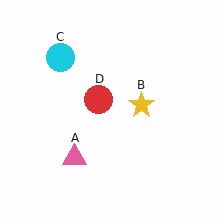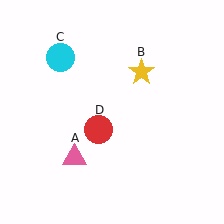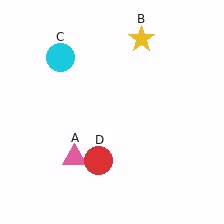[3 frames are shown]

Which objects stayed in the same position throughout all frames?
Pink triangle (object A) and cyan circle (object C) remained stationary.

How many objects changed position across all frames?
2 objects changed position: yellow star (object B), red circle (object D).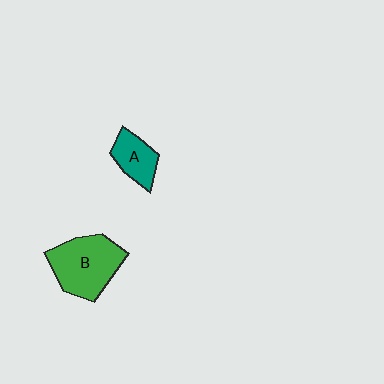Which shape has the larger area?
Shape B (green).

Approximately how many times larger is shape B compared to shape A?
Approximately 1.9 times.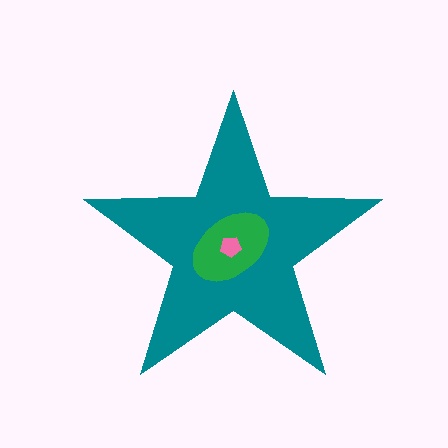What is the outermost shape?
The teal star.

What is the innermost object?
The pink pentagon.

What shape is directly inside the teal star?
The green ellipse.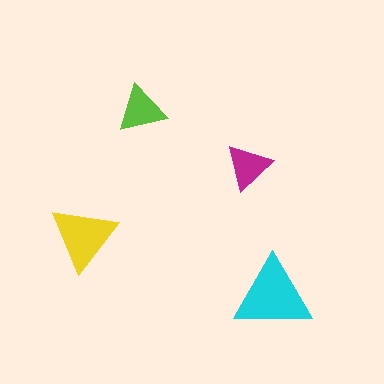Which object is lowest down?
The cyan triangle is bottommost.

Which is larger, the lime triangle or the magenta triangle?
The lime one.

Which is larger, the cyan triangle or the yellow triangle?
The cyan one.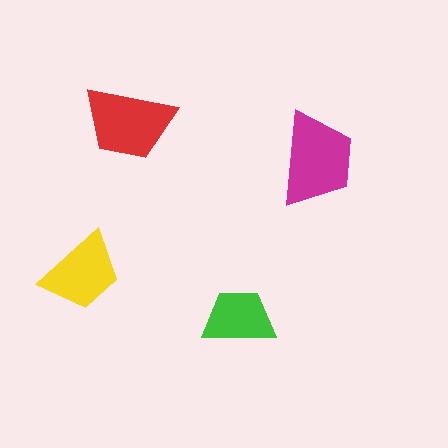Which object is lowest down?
The green trapezoid is bottommost.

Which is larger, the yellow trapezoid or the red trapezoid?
The red one.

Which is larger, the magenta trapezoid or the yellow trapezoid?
The magenta one.